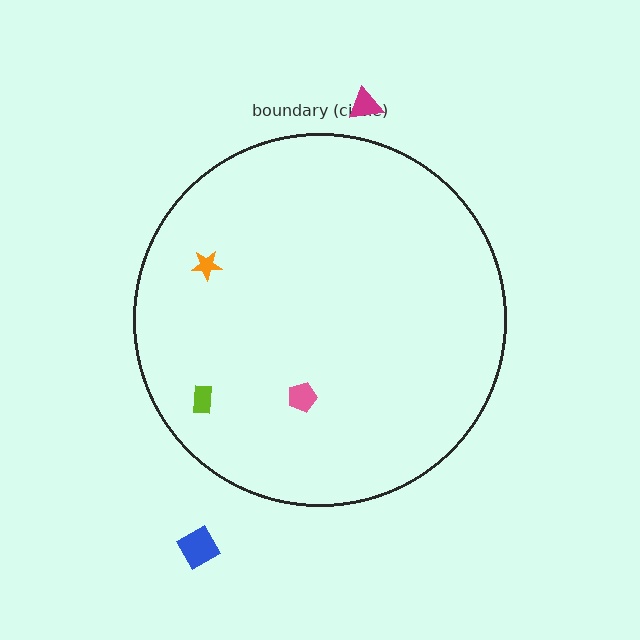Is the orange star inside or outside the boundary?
Inside.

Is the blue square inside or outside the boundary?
Outside.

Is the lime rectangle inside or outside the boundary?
Inside.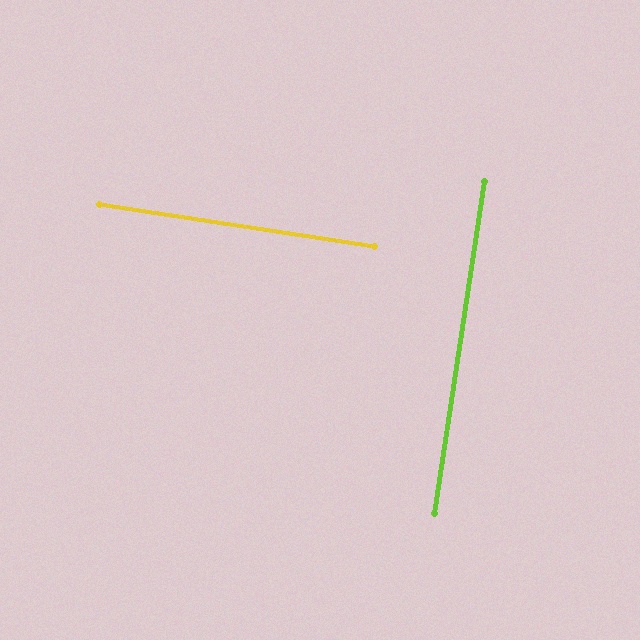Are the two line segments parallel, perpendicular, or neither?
Perpendicular — they meet at approximately 90°.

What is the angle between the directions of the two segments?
Approximately 90 degrees.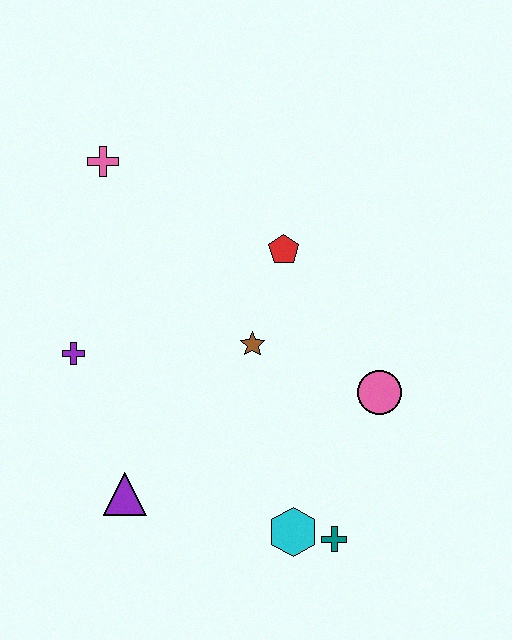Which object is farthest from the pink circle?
The pink cross is farthest from the pink circle.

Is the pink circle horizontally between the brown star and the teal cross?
No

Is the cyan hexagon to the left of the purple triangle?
No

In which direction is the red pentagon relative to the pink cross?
The red pentagon is to the right of the pink cross.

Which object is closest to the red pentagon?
The brown star is closest to the red pentagon.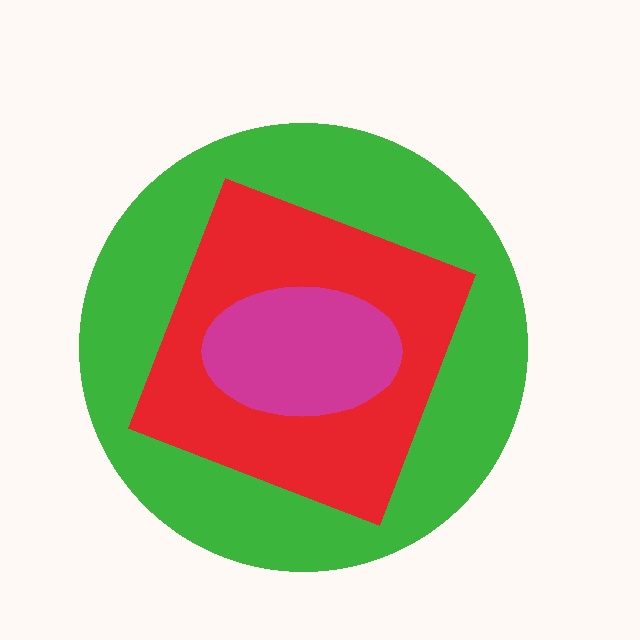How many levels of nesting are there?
3.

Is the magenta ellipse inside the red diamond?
Yes.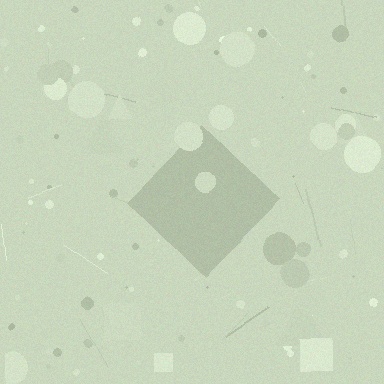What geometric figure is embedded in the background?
A diamond is embedded in the background.